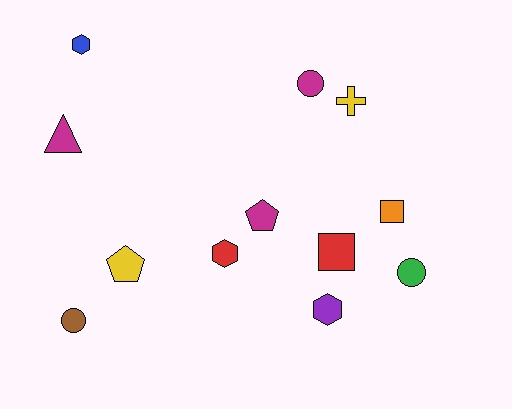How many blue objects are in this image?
There is 1 blue object.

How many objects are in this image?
There are 12 objects.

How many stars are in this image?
There are no stars.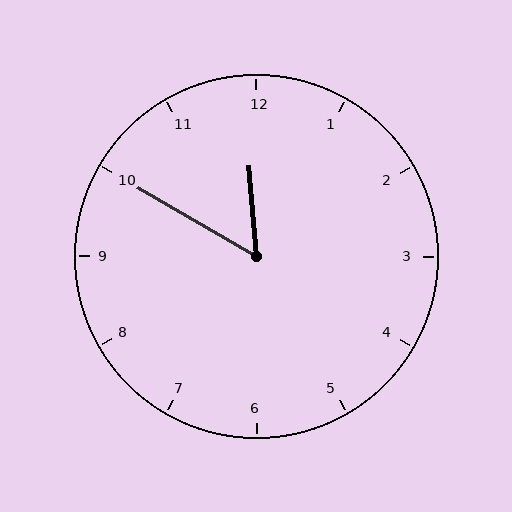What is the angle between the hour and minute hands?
Approximately 55 degrees.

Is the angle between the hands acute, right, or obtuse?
It is acute.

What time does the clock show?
11:50.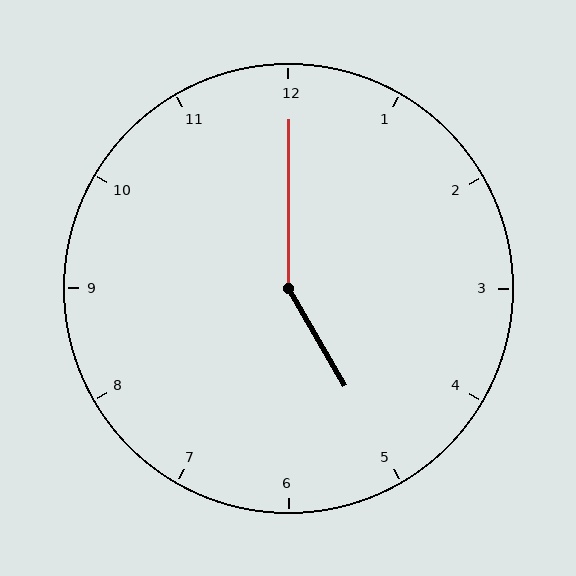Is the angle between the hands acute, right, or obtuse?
It is obtuse.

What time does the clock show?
5:00.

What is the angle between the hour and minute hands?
Approximately 150 degrees.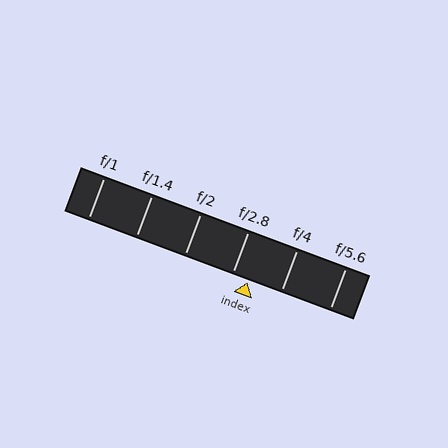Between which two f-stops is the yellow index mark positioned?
The index mark is between f/2.8 and f/4.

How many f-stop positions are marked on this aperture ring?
There are 6 f-stop positions marked.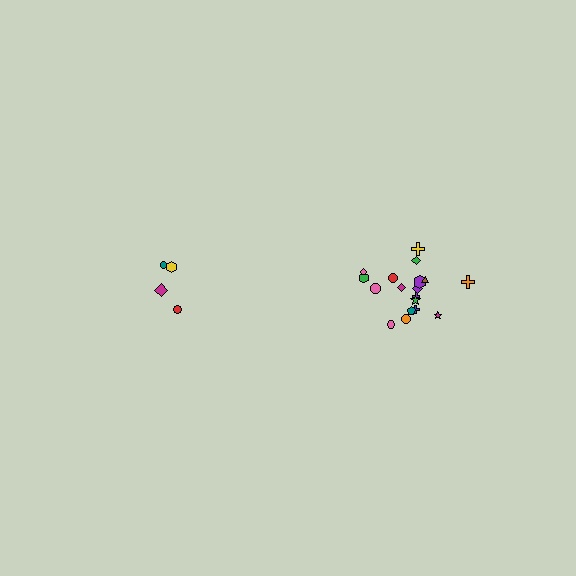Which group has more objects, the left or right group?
The right group.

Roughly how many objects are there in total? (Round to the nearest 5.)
Roughly 20 objects in total.